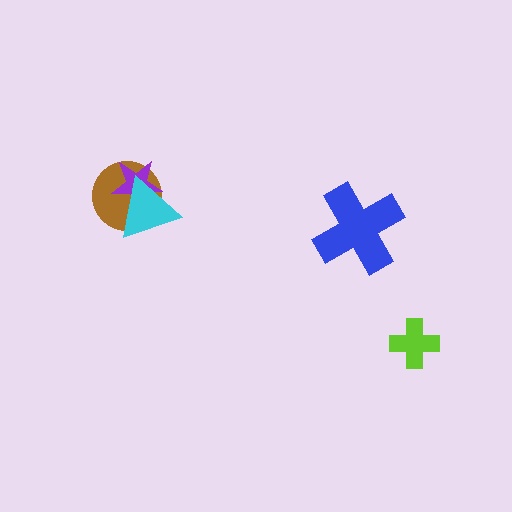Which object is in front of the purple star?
The cyan triangle is in front of the purple star.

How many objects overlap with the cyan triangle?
2 objects overlap with the cyan triangle.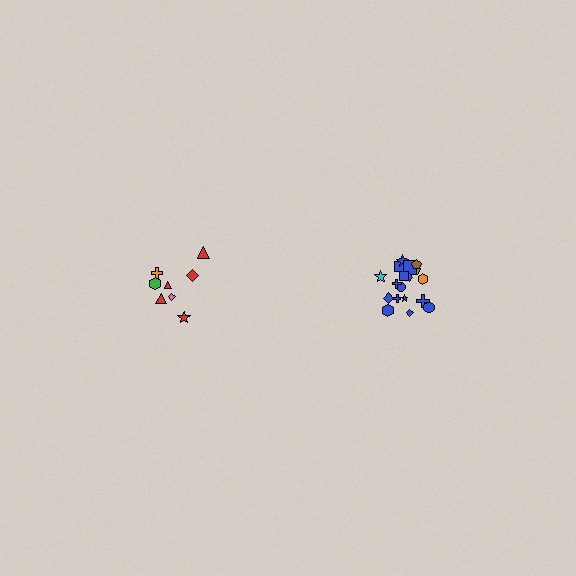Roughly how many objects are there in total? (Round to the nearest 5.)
Roughly 25 objects in total.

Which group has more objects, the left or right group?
The right group.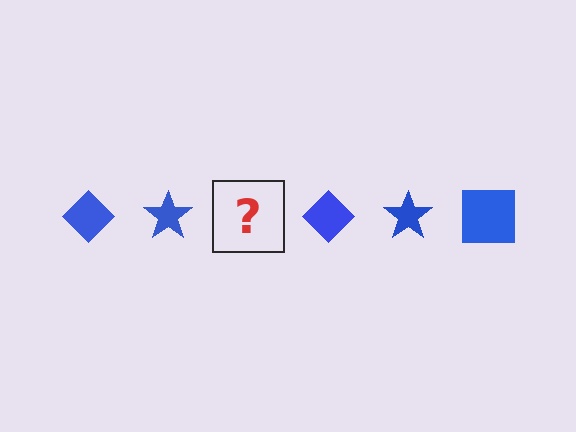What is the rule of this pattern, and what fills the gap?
The rule is that the pattern cycles through diamond, star, square shapes in blue. The gap should be filled with a blue square.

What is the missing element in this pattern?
The missing element is a blue square.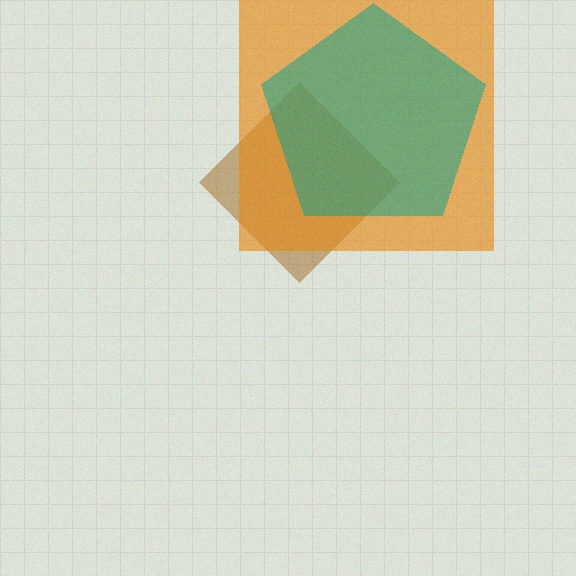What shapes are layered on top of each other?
The layered shapes are: a brown diamond, an orange square, a teal pentagon.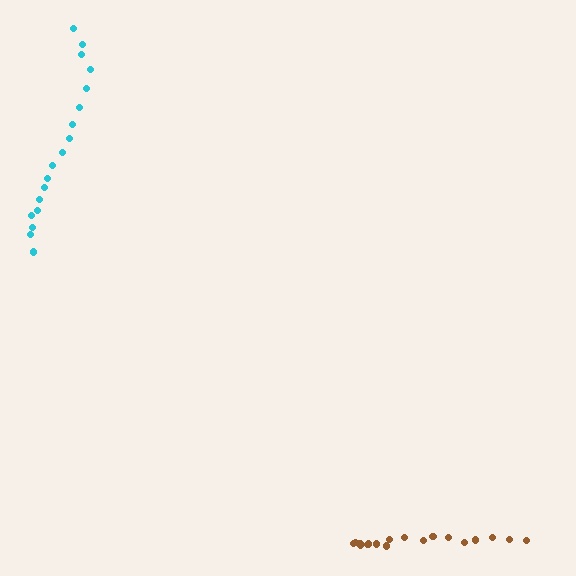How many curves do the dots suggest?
There are 2 distinct paths.